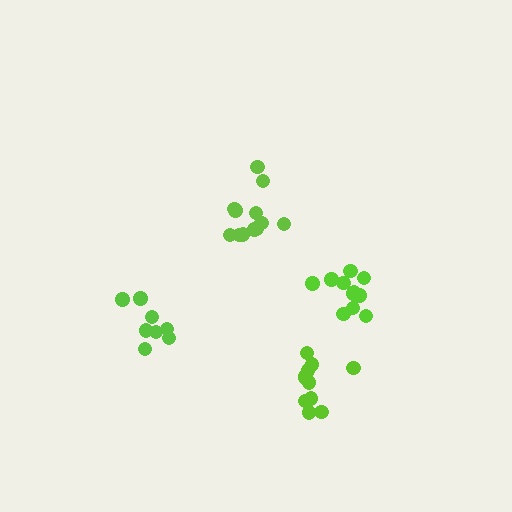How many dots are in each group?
Group 1: 12 dots, Group 2: 11 dots, Group 3: 8 dots, Group 4: 11 dots (42 total).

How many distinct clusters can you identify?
There are 4 distinct clusters.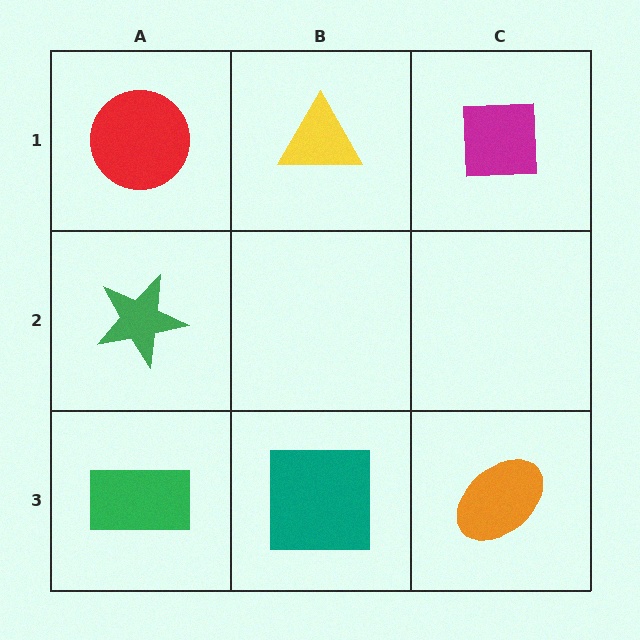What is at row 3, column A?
A green rectangle.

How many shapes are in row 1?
3 shapes.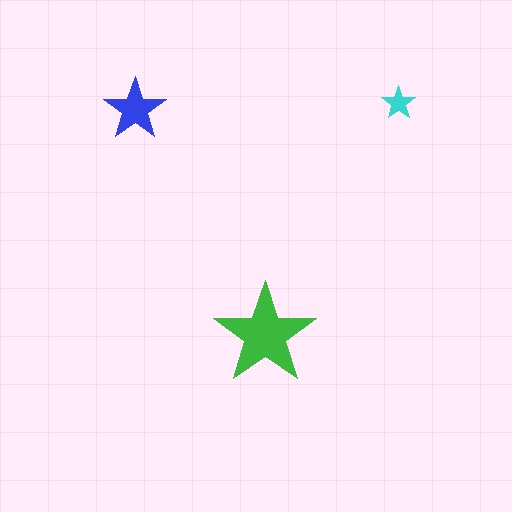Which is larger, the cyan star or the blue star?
The blue one.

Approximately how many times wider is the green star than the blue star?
About 1.5 times wider.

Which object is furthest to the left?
The blue star is leftmost.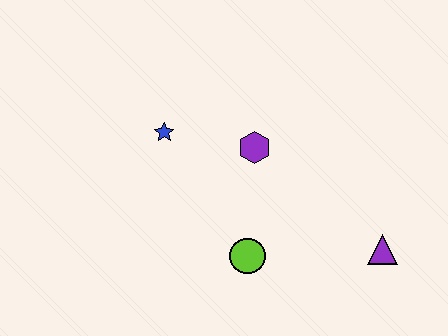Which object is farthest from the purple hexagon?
The purple triangle is farthest from the purple hexagon.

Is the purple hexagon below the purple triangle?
No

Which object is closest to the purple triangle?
The lime circle is closest to the purple triangle.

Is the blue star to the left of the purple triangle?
Yes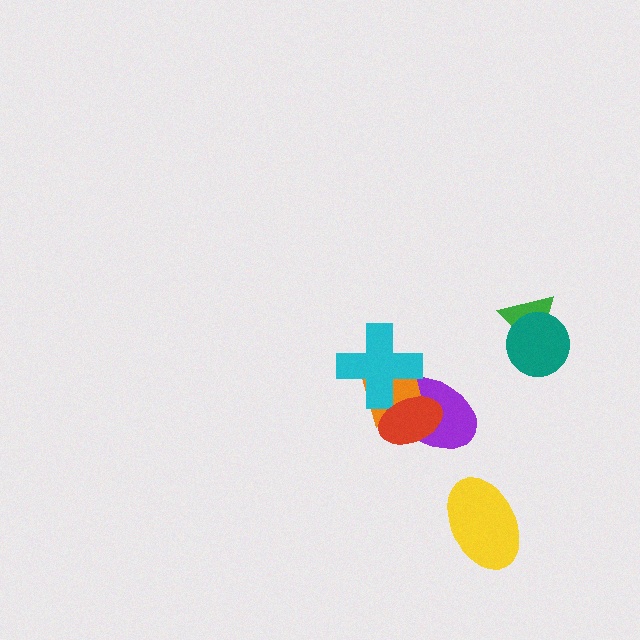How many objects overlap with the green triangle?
1 object overlaps with the green triangle.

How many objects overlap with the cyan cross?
3 objects overlap with the cyan cross.